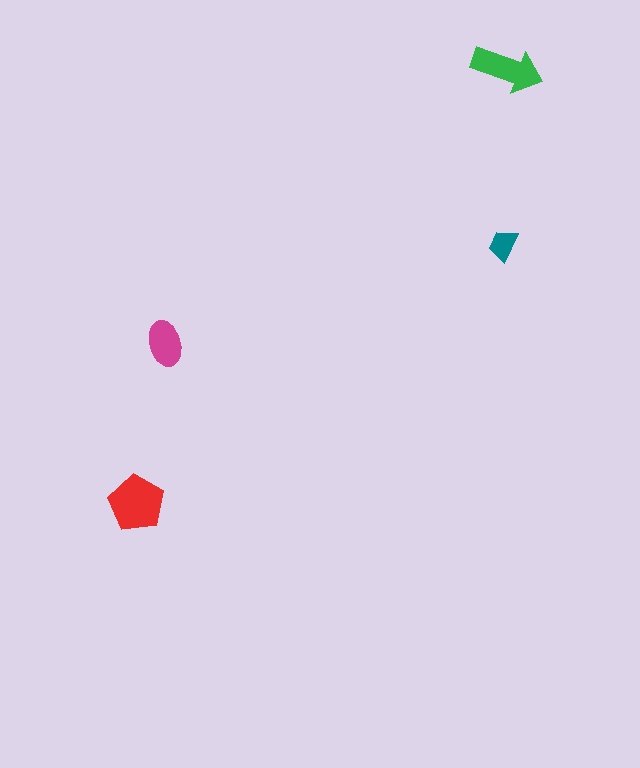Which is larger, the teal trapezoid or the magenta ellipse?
The magenta ellipse.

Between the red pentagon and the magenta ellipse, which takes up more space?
The red pentagon.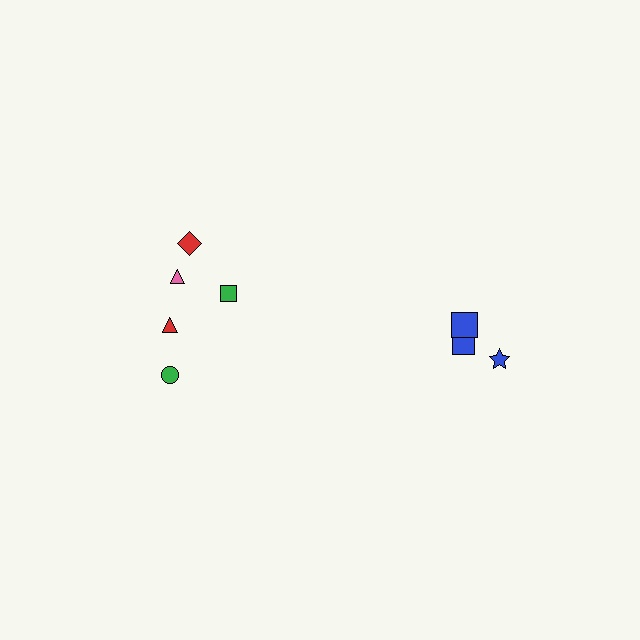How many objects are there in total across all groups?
There are 8 objects.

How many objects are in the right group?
There are 3 objects.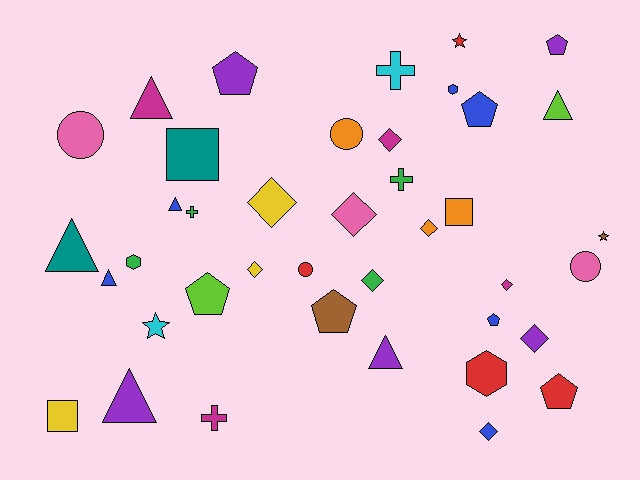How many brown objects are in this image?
There are 2 brown objects.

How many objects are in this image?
There are 40 objects.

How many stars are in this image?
There are 3 stars.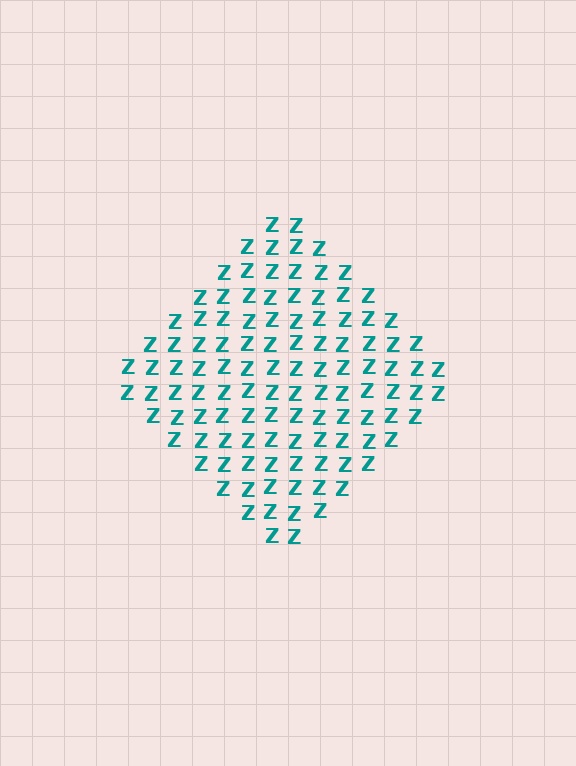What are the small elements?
The small elements are letter Z's.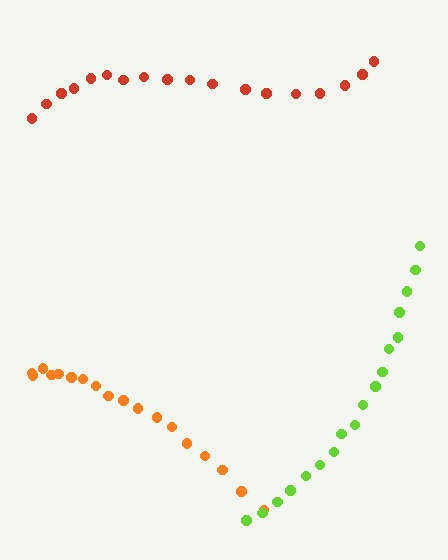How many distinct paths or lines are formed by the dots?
There are 3 distinct paths.